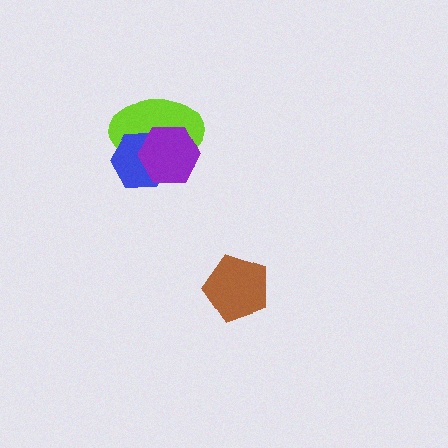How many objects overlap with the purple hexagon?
2 objects overlap with the purple hexagon.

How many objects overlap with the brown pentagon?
0 objects overlap with the brown pentagon.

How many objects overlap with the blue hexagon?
2 objects overlap with the blue hexagon.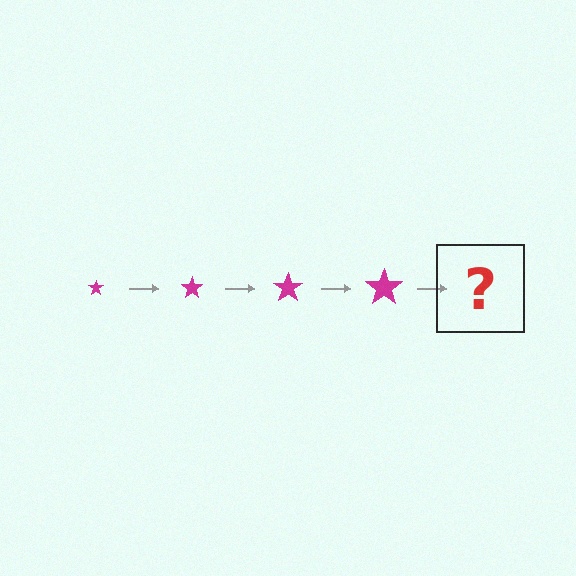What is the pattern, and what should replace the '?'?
The pattern is that the star gets progressively larger each step. The '?' should be a magenta star, larger than the previous one.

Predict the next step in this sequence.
The next step is a magenta star, larger than the previous one.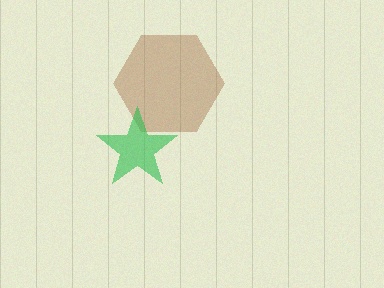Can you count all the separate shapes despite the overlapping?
Yes, there are 2 separate shapes.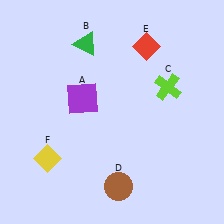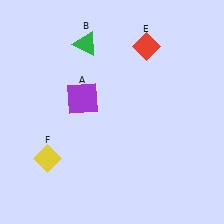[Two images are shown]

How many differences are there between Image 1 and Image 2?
There are 2 differences between the two images.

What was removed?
The lime cross (C), the brown circle (D) were removed in Image 2.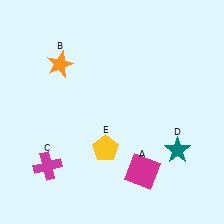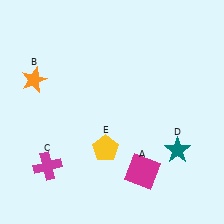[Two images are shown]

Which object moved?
The orange star (B) moved left.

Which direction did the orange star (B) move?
The orange star (B) moved left.